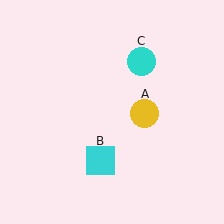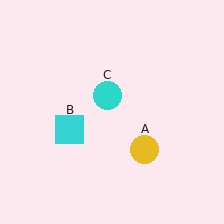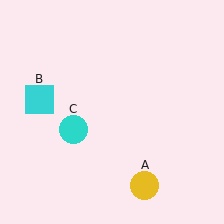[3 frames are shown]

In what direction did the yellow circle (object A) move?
The yellow circle (object A) moved down.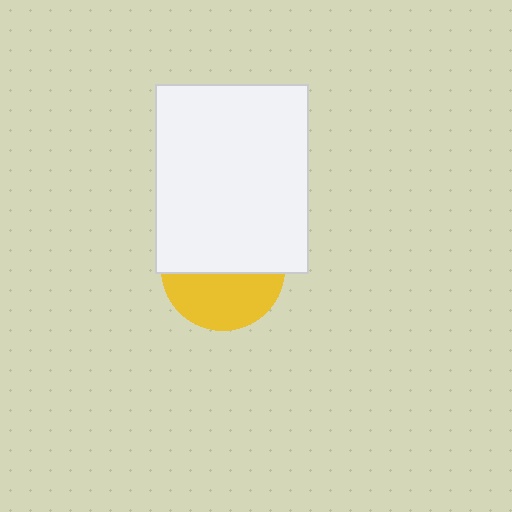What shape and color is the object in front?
The object in front is a white rectangle.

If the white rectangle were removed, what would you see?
You would see the complete yellow circle.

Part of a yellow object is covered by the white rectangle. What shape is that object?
It is a circle.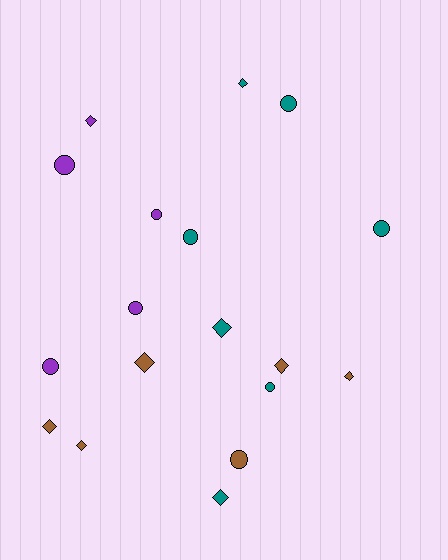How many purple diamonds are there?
There is 1 purple diamond.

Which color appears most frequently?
Teal, with 7 objects.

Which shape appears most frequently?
Circle, with 9 objects.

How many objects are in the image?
There are 18 objects.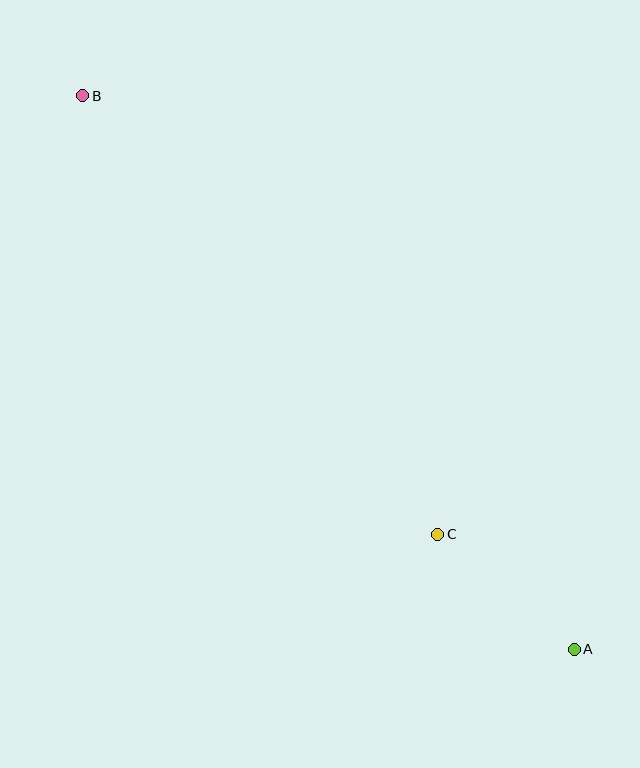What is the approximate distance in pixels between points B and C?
The distance between B and C is approximately 565 pixels.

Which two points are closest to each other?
Points A and C are closest to each other.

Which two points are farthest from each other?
Points A and B are farthest from each other.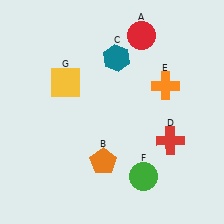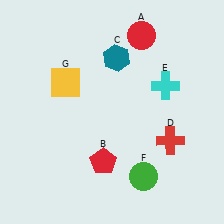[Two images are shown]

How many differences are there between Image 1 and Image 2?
There are 2 differences between the two images.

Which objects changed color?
B changed from orange to red. E changed from orange to cyan.